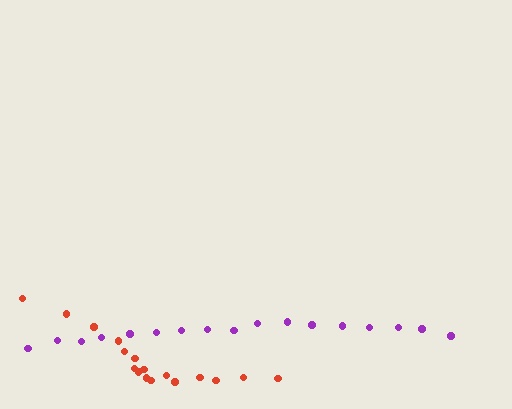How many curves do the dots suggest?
There are 2 distinct paths.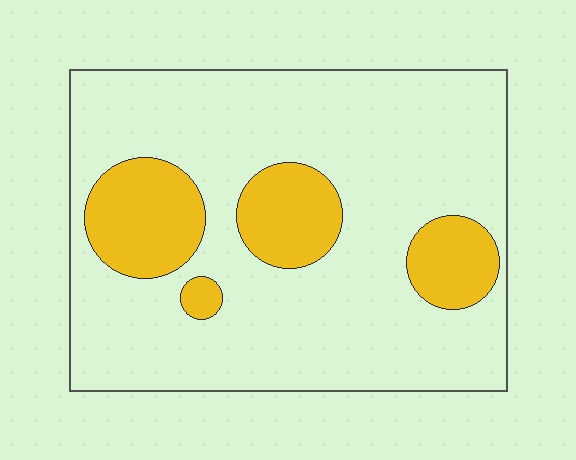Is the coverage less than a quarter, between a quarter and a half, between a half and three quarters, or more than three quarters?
Less than a quarter.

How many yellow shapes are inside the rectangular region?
4.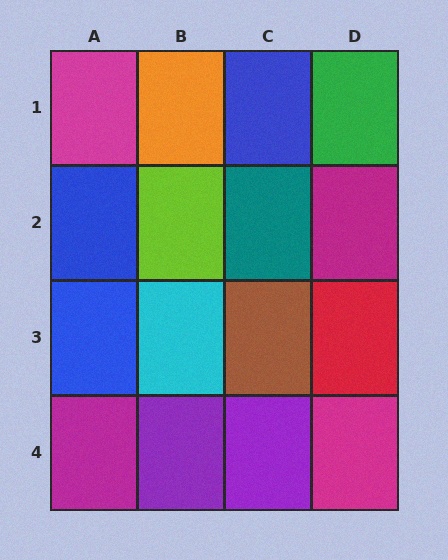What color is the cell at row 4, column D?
Magenta.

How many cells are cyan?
1 cell is cyan.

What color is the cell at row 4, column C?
Purple.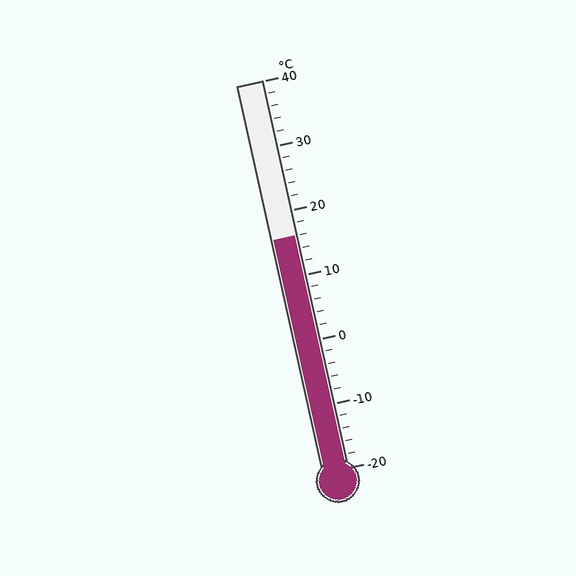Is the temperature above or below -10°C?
The temperature is above -10°C.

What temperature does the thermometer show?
The thermometer shows approximately 16°C.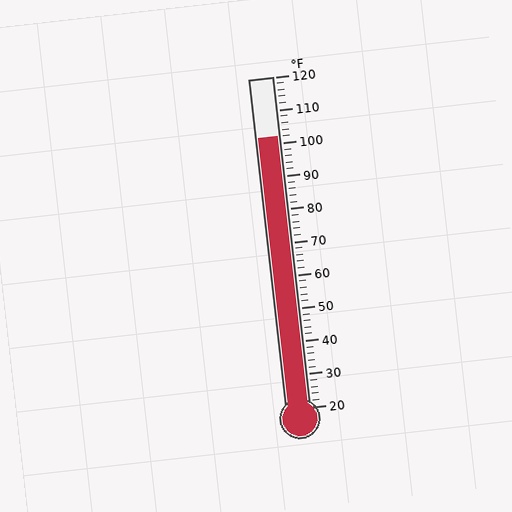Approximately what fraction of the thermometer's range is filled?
The thermometer is filled to approximately 80% of its range.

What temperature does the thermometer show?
The thermometer shows approximately 102°F.